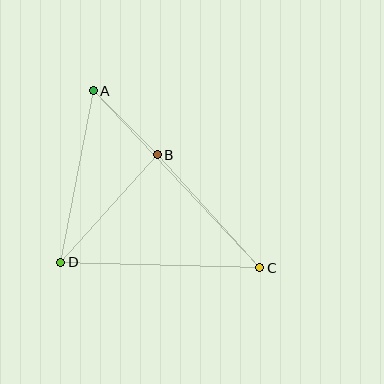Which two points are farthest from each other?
Points A and C are farthest from each other.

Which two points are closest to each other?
Points A and B are closest to each other.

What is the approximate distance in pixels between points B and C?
The distance between B and C is approximately 153 pixels.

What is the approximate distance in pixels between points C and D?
The distance between C and D is approximately 199 pixels.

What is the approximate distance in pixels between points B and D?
The distance between B and D is approximately 145 pixels.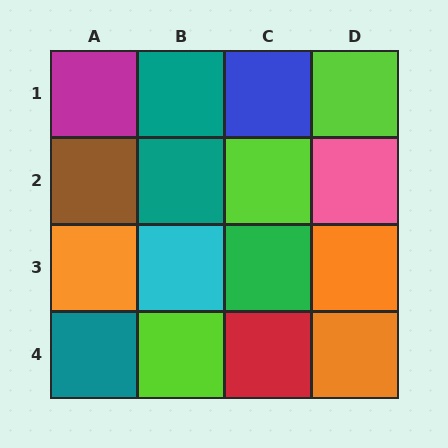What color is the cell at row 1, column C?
Blue.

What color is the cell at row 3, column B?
Cyan.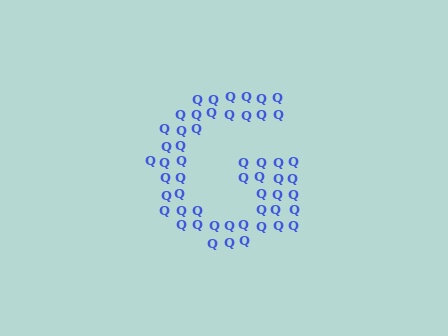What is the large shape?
The large shape is the letter G.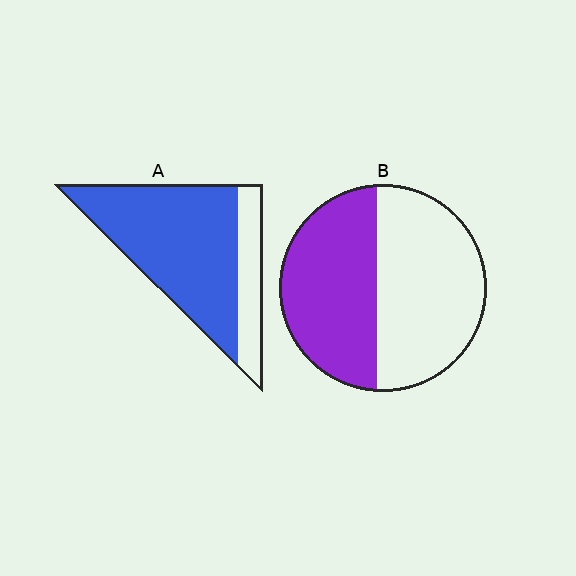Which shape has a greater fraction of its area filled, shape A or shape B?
Shape A.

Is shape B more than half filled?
Roughly half.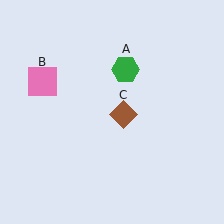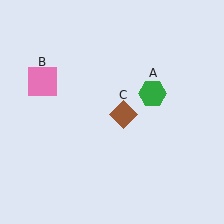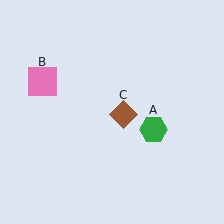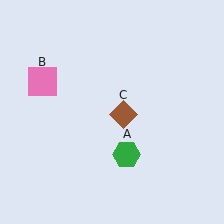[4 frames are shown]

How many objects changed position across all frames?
1 object changed position: green hexagon (object A).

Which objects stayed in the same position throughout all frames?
Pink square (object B) and brown diamond (object C) remained stationary.